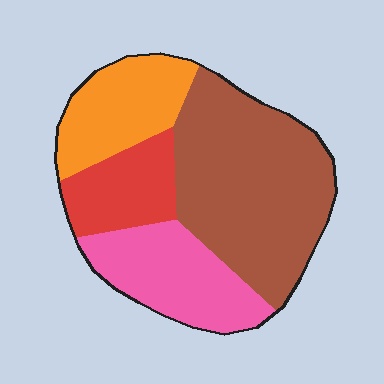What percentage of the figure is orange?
Orange takes up less than a quarter of the figure.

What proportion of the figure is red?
Red covers 15% of the figure.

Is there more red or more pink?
Pink.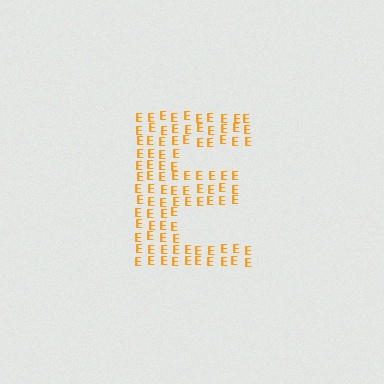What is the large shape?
The large shape is the letter E.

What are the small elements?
The small elements are letter E's.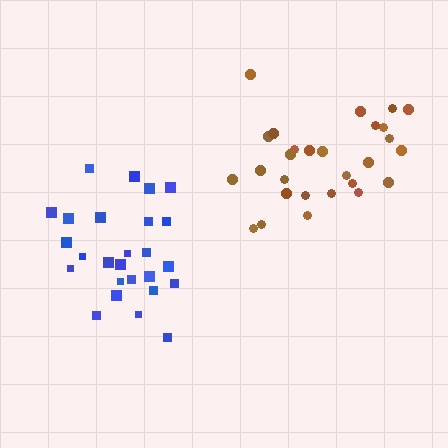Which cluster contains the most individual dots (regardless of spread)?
Brown (28).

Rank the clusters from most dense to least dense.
blue, brown.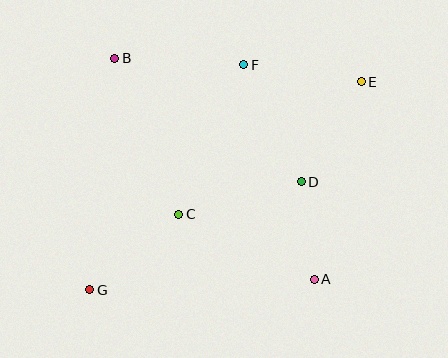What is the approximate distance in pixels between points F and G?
The distance between F and G is approximately 272 pixels.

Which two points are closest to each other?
Points A and D are closest to each other.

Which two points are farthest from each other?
Points E and G are farthest from each other.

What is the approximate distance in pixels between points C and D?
The distance between C and D is approximately 127 pixels.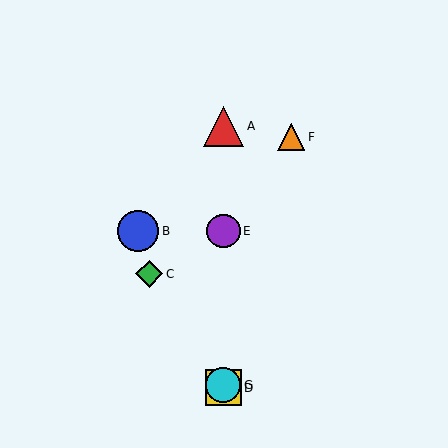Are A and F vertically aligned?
No, A is at x≈223 and F is at x≈291.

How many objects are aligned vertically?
4 objects (A, D, E, G) are aligned vertically.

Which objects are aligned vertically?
Objects A, D, E, G are aligned vertically.